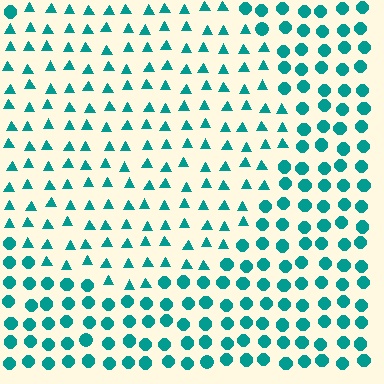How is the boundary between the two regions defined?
The boundary is defined by a change in element shape: triangles inside vs. circles outside. All elements share the same color and spacing.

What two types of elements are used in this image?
The image uses triangles inside the circle region and circles outside it.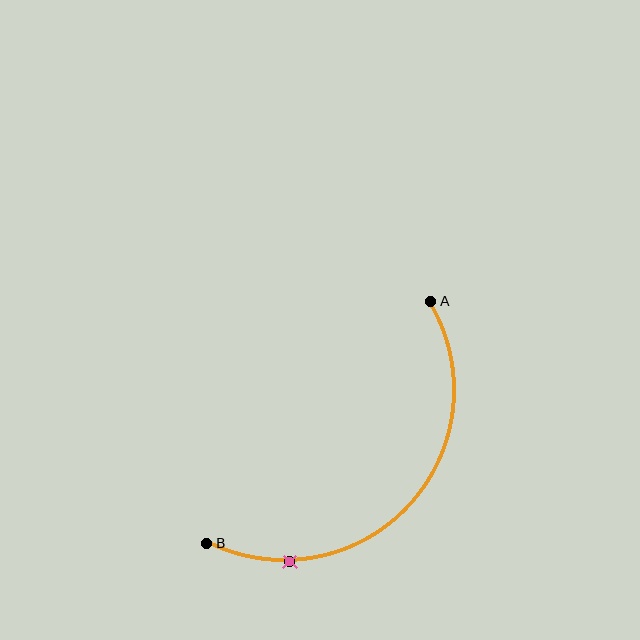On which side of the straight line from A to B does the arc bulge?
The arc bulges below and to the right of the straight line connecting A and B.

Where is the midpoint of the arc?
The arc midpoint is the point on the curve farthest from the straight line joining A and B. It sits below and to the right of that line.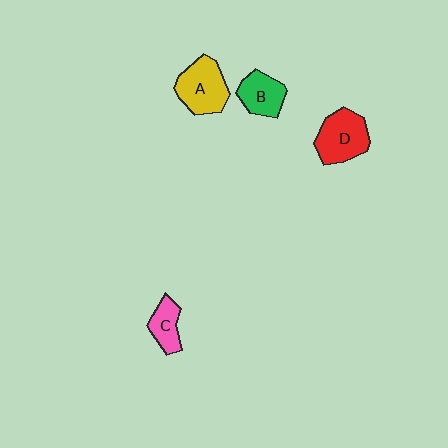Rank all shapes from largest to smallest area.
From largest to smallest: A (yellow), D (red), B (green), C (pink).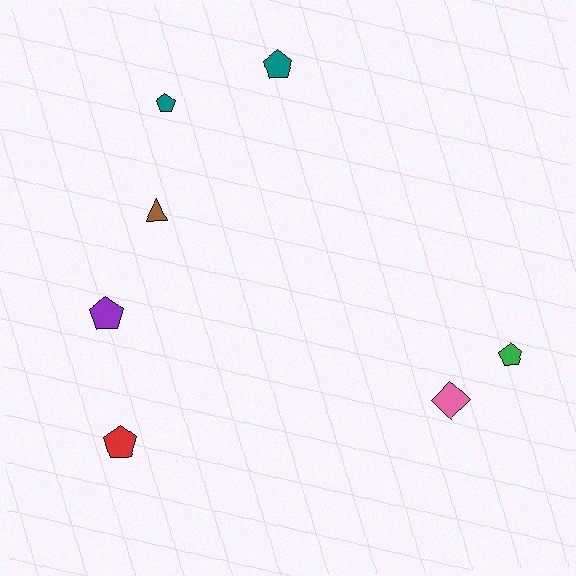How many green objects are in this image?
There is 1 green object.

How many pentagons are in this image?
There are 5 pentagons.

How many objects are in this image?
There are 7 objects.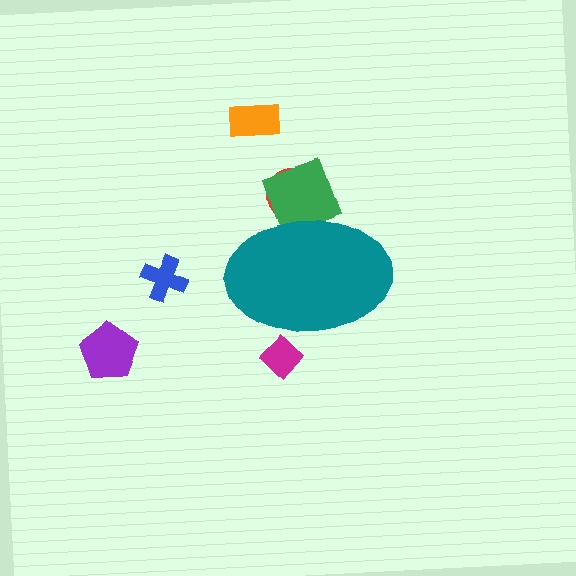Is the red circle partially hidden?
Yes, the red circle is partially hidden behind the teal ellipse.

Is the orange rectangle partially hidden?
No, the orange rectangle is fully visible.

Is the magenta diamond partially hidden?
Yes, the magenta diamond is partially hidden behind the teal ellipse.